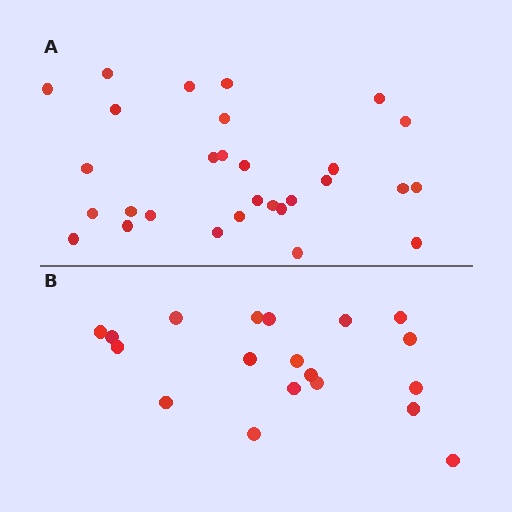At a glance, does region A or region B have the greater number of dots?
Region A (the top region) has more dots.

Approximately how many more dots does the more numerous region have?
Region A has roughly 10 or so more dots than region B.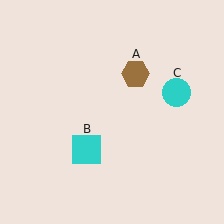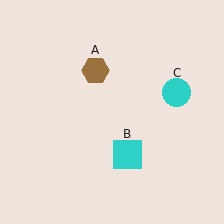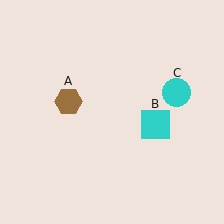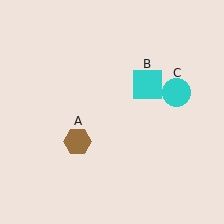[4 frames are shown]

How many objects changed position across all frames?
2 objects changed position: brown hexagon (object A), cyan square (object B).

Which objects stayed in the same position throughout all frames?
Cyan circle (object C) remained stationary.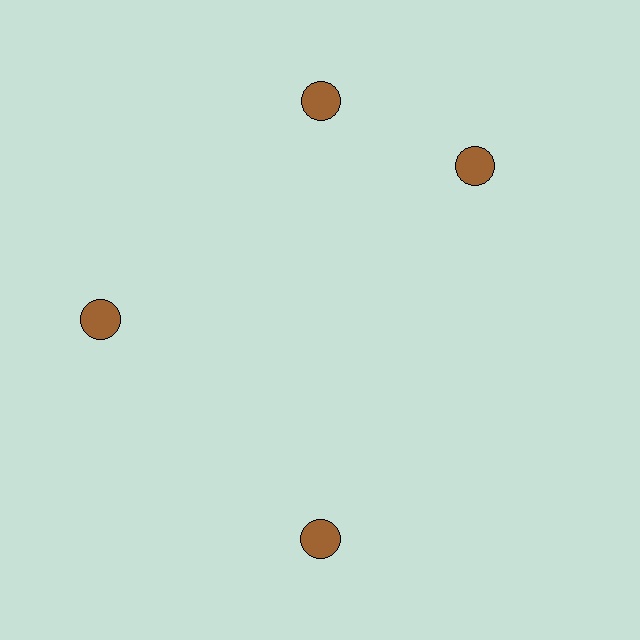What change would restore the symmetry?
The symmetry would be restored by rotating it back into even spacing with its neighbors so that all 4 circles sit at equal angles and equal distance from the center.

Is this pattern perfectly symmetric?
No. The 4 brown circles are arranged in a ring, but one element near the 3 o'clock position is rotated out of alignment along the ring, breaking the 4-fold rotational symmetry.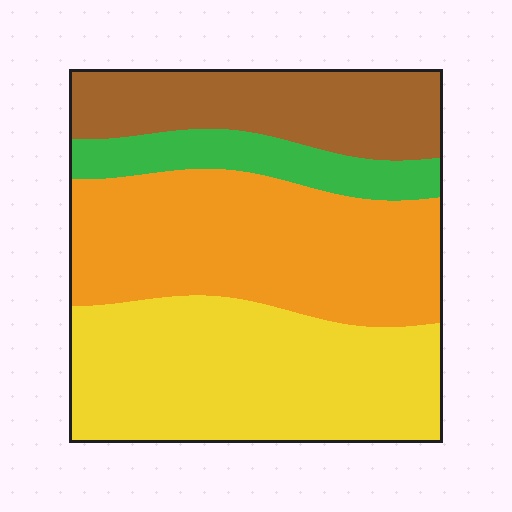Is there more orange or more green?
Orange.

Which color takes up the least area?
Green, at roughly 10%.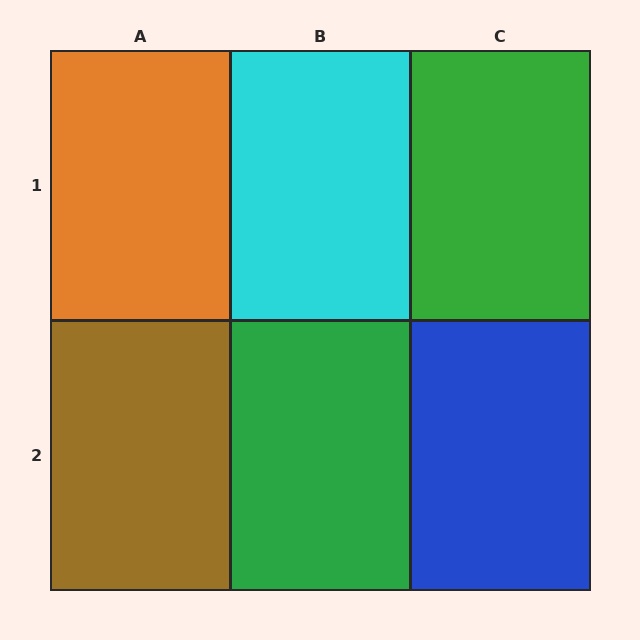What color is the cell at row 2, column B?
Green.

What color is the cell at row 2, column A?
Brown.